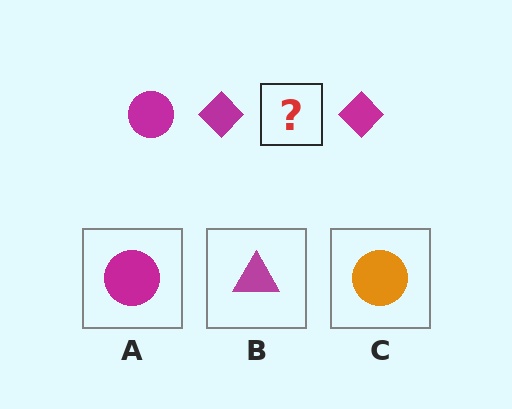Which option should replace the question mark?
Option A.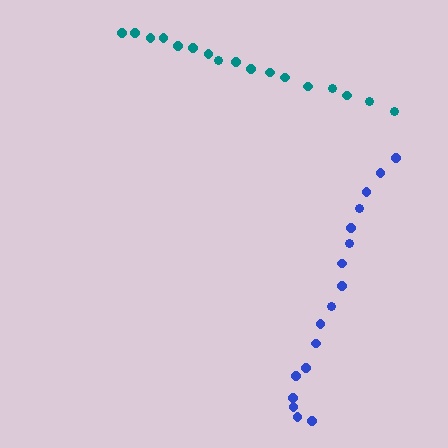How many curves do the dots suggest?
There are 2 distinct paths.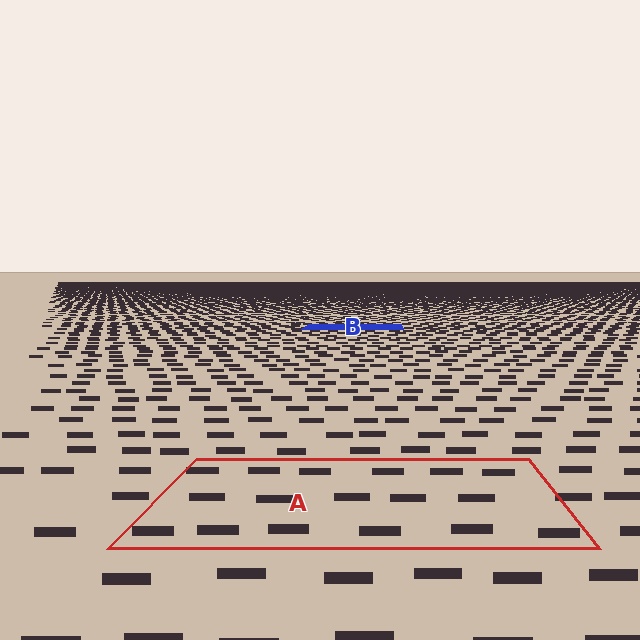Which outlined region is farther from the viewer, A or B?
Region B is farther from the viewer — the texture elements inside it appear smaller and more densely packed.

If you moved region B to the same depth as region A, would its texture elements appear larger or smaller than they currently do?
They would appear larger. At a closer depth, the same texture elements are projected at a bigger on-screen size.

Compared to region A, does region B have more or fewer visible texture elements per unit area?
Region B has more texture elements per unit area — they are packed more densely because it is farther away.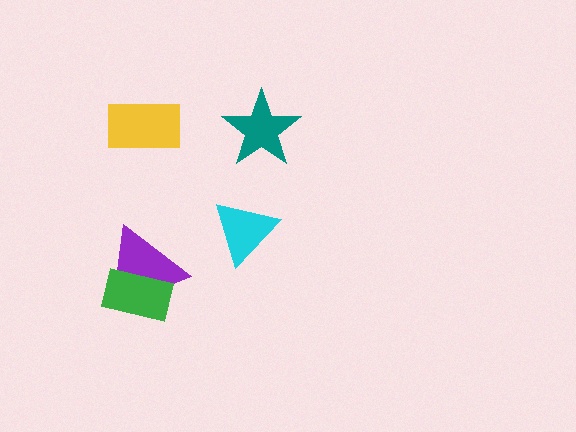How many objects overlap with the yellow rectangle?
0 objects overlap with the yellow rectangle.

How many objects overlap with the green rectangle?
1 object overlaps with the green rectangle.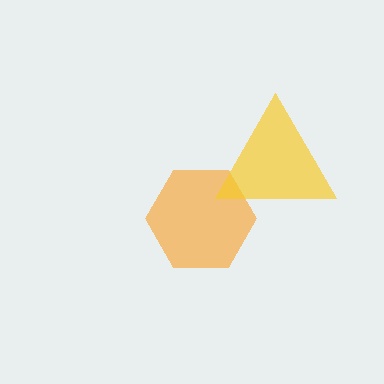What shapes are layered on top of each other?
The layered shapes are: an orange hexagon, a yellow triangle.